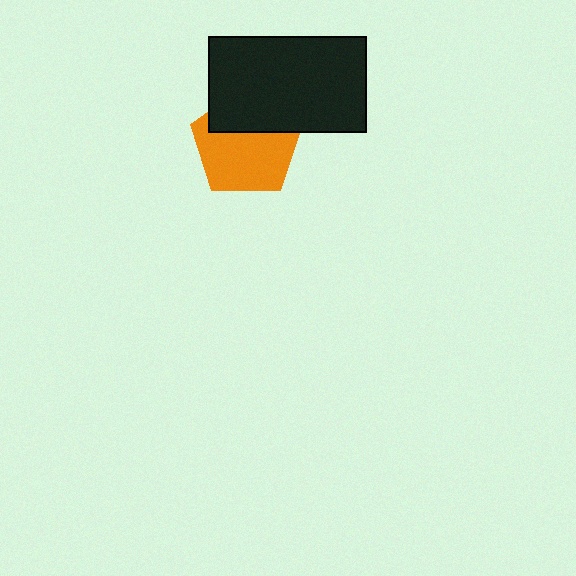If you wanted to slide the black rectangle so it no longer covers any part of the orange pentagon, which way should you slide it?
Slide it up — that is the most direct way to separate the two shapes.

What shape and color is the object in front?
The object in front is a black rectangle.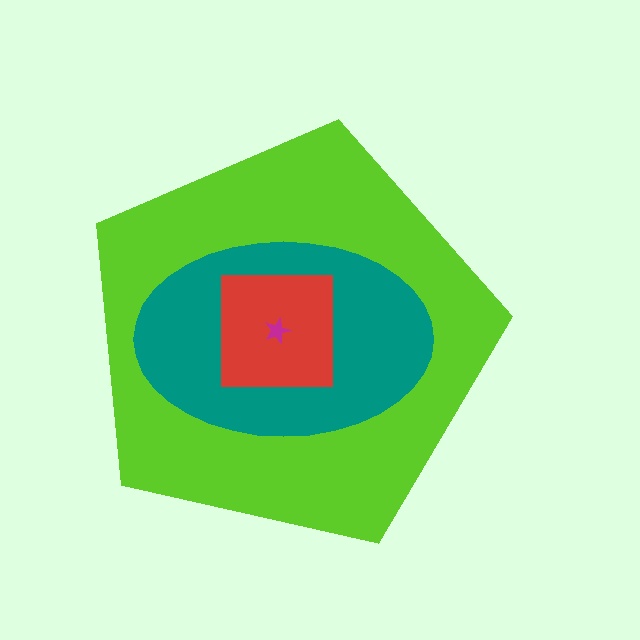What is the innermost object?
The magenta star.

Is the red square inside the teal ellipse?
Yes.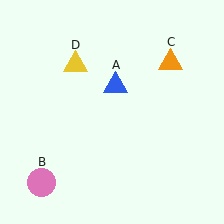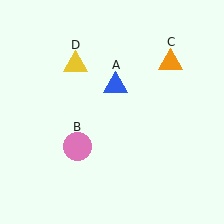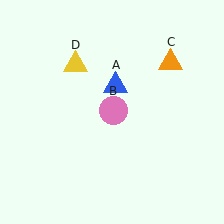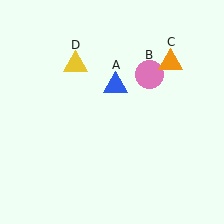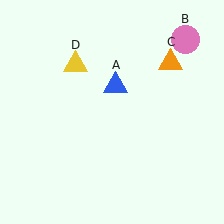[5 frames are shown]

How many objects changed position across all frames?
1 object changed position: pink circle (object B).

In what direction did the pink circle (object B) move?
The pink circle (object B) moved up and to the right.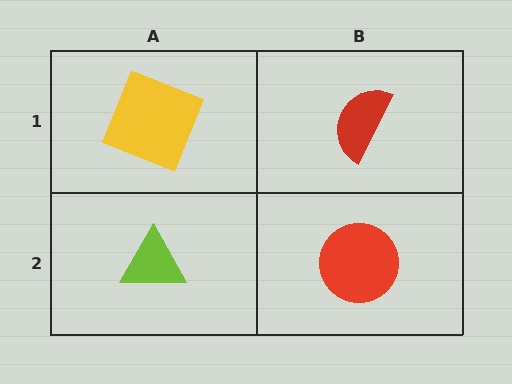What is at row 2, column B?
A red circle.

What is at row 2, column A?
A lime triangle.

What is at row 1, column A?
A yellow square.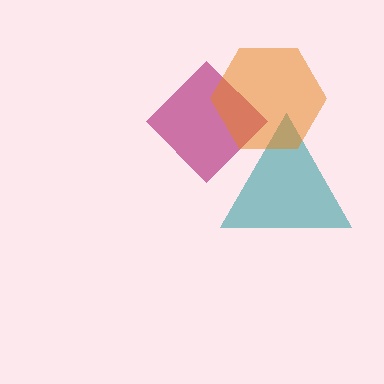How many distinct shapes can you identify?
There are 3 distinct shapes: a magenta diamond, a teal triangle, an orange hexagon.